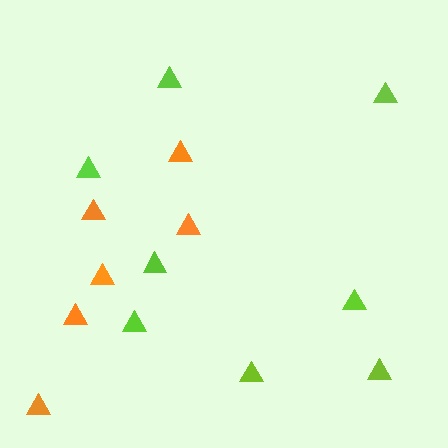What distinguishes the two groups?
There are 2 groups: one group of lime triangles (8) and one group of orange triangles (6).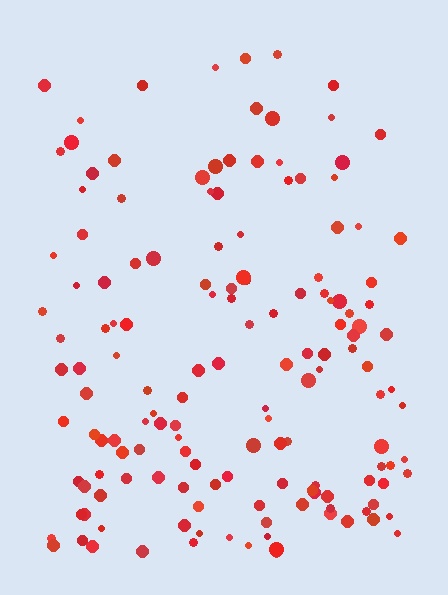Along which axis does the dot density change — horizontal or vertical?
Vertical.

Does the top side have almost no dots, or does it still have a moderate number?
Still a moderate number, just noticeably fewer than the bottom.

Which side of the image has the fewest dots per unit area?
The top.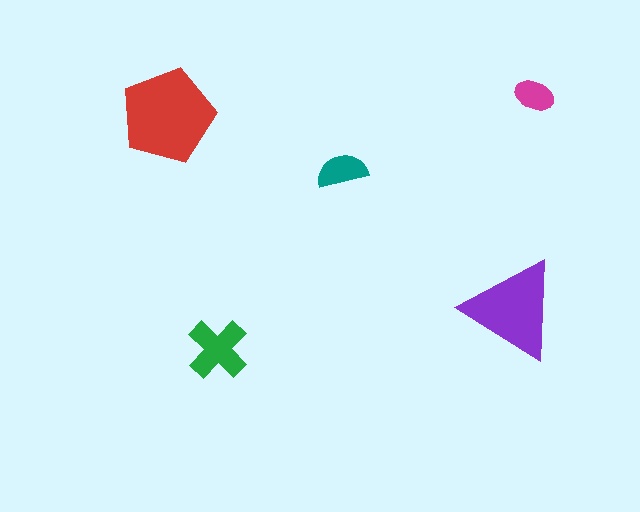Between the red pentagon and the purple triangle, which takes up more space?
The red pentagon.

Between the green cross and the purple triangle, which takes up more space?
The purple triangle.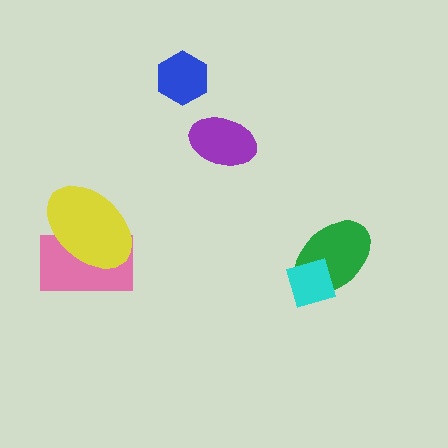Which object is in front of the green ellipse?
The cyan diamond is in front of the green ellipse.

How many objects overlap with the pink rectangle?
1 object overlaps with the pink rectangle.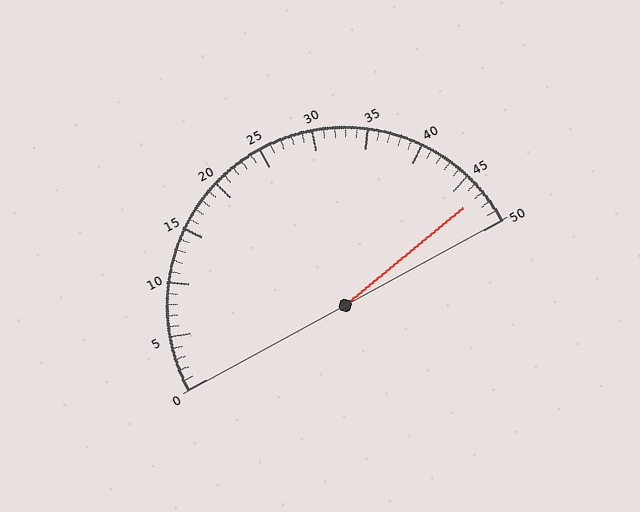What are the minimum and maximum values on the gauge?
The gauge ranges from 0 to 50.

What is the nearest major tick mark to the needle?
The nearest major tick mark is 45.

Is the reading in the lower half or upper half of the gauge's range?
The reading is in the upper half of the range (0 to 50).